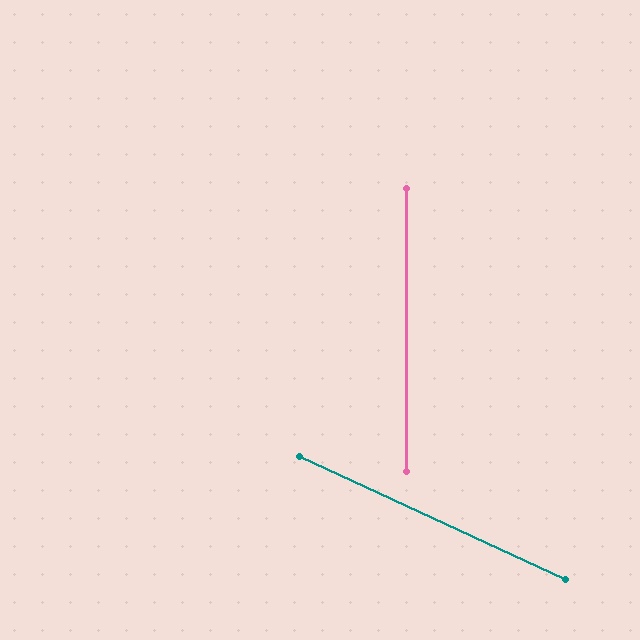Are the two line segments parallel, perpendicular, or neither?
Neither parallel nor perpendicular — they differ by about 65°.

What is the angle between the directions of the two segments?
Approximately 65 degrees.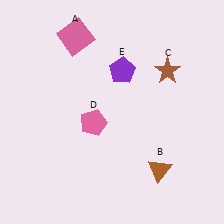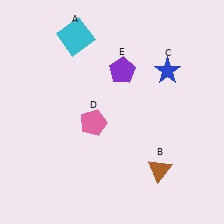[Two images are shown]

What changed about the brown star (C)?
In Image 1, C is brown. In Image 2, it changed to blue.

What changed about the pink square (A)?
In Image 1, A is pink. In Image 2, it changed to cyan.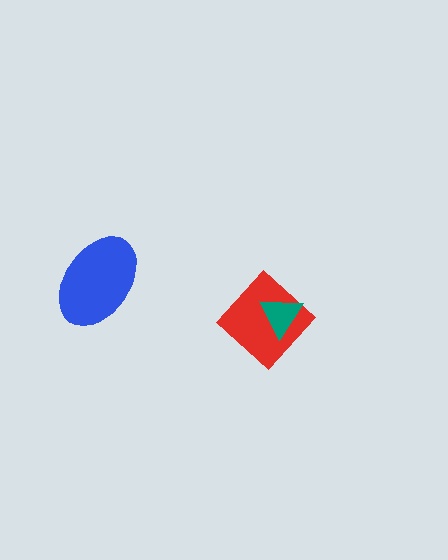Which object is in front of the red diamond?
The teal triangle is in front of the red diamond.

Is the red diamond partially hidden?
Yes, it is partially covered by another shape.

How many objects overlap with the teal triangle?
1 object overlaps with the teal triangle.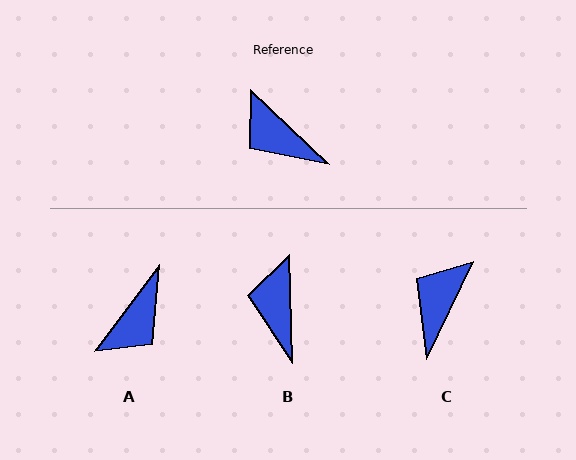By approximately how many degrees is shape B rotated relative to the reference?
Approximately 45 degrees clockwise.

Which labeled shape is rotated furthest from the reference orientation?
A, about 97 degrees away.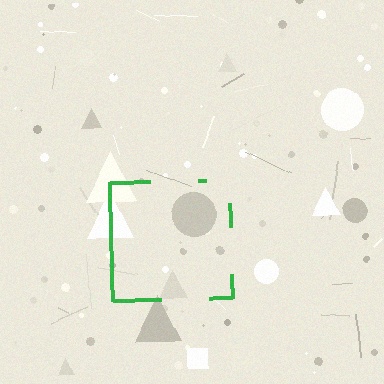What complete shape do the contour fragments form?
The contour fragments form a square.